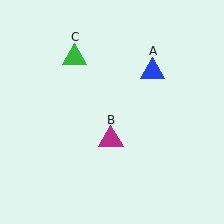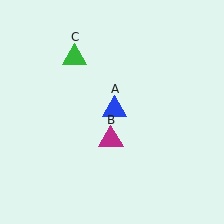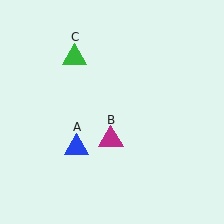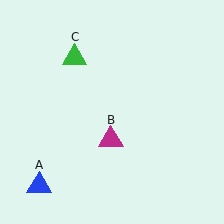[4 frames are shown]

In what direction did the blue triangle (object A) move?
The blue triangle (object A) moved down and to the left.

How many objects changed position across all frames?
1 object changed position: blue triangle (object A).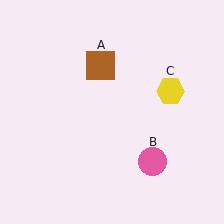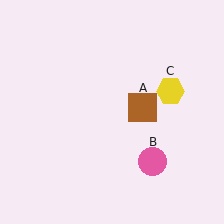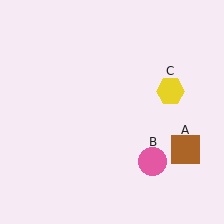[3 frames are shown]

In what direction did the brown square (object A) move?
The brown square (object A) moved down and to the right.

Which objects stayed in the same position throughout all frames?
Pink circle (object B) and yellow hexagon (object C) remained stationary.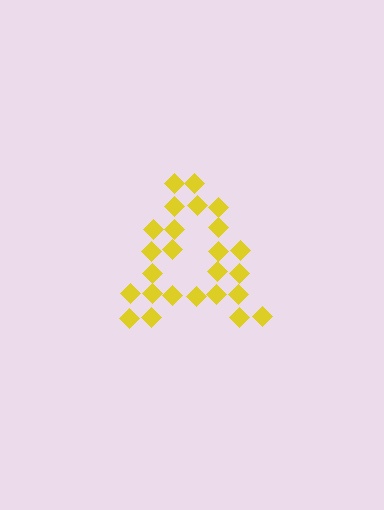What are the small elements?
The small elements are diamonds.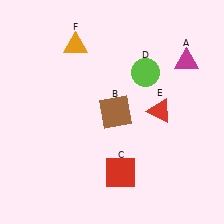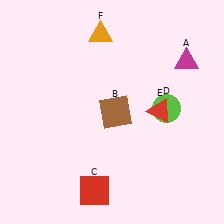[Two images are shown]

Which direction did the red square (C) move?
The red square (C) moved left.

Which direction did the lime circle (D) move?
The lime circle (D) moved down.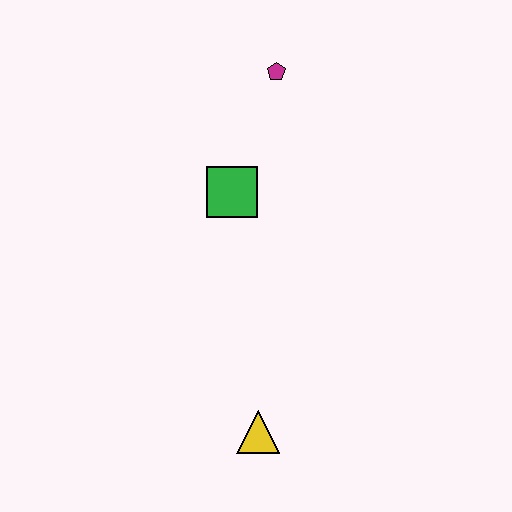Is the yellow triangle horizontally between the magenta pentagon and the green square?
Yes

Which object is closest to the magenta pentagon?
The green square is closest to the magenta pentagon.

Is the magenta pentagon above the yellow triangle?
Yes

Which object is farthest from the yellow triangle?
The magenta pentagon is farthest from the yellow triangle.